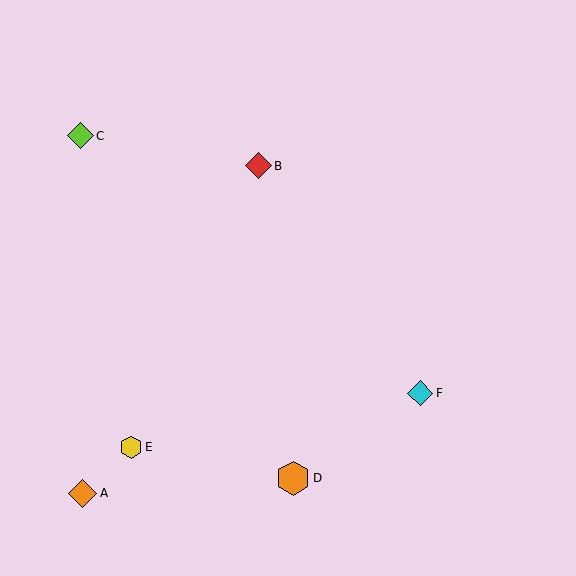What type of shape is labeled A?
Shape A is an orange diamond.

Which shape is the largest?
The orange hexagon (labeled D) is the largest.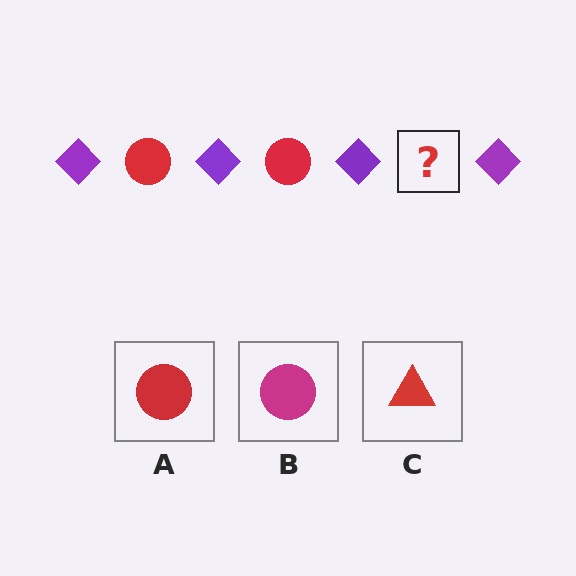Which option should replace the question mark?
Option A.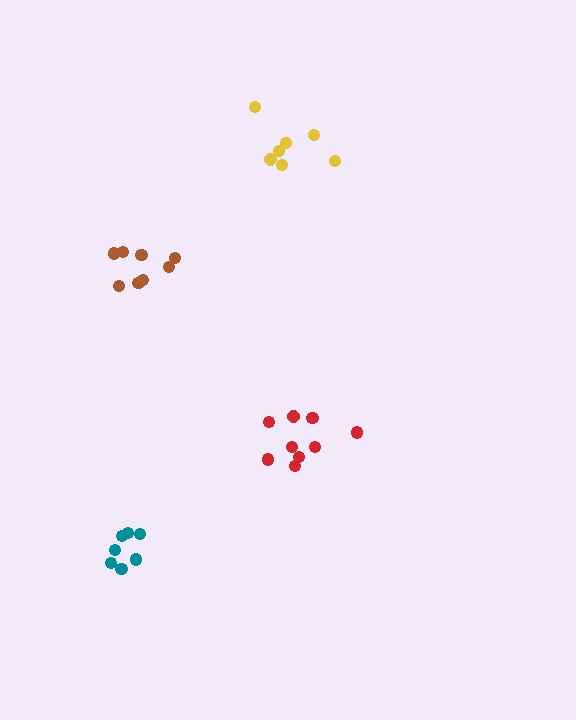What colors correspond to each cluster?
The clusters are colored: teal, brown, red, yellow.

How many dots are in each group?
Group 1: 7 dots, Group 2: 8 dots, Group 3: 9 dots, Group 4: 7 dots (31 total).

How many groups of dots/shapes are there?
There are 4 groups.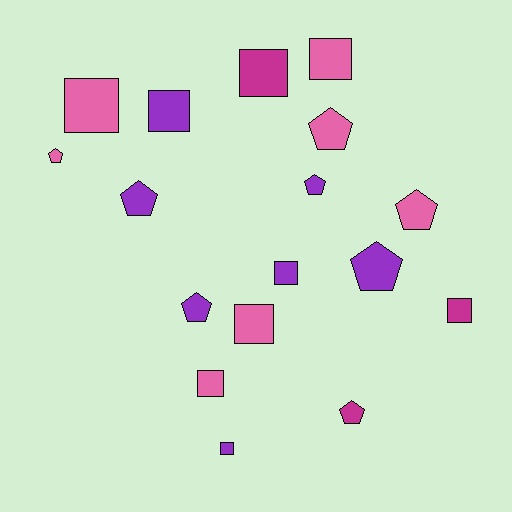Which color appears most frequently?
Purple, with 7 objects.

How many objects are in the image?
There are 17 objects.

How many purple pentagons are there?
There are 4 purple pentagons.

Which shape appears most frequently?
Square, with 9 objects.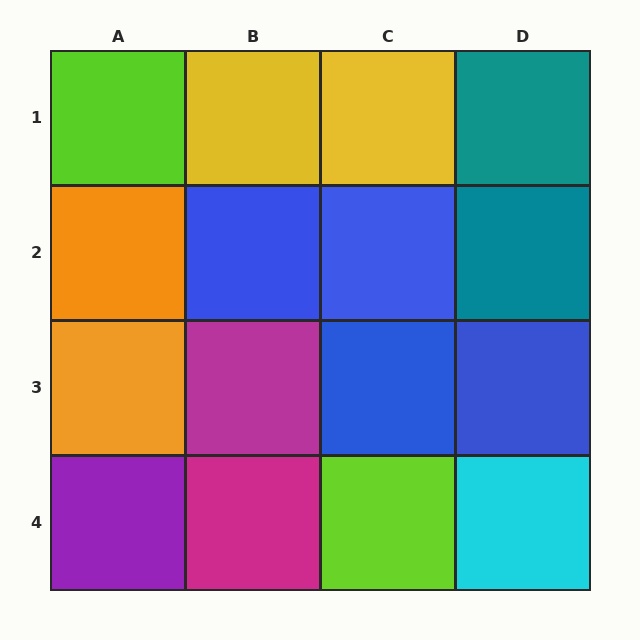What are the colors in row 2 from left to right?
Orange, blue, blue, teal.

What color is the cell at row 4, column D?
Cyan.